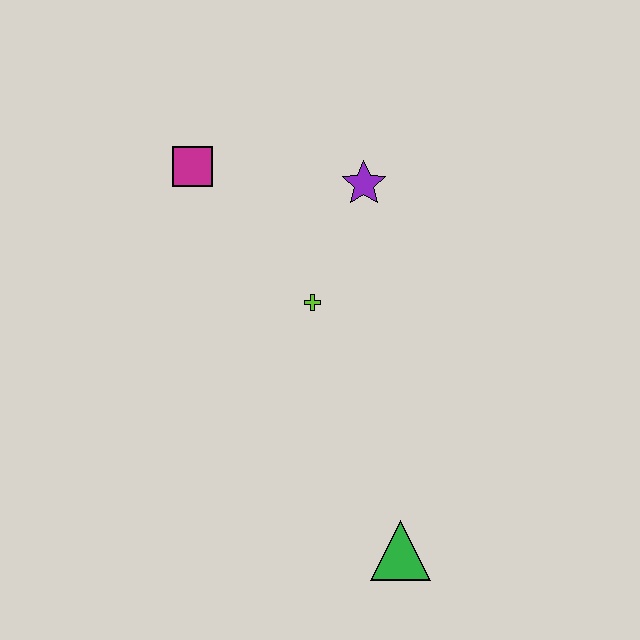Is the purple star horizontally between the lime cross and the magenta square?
No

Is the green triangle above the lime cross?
No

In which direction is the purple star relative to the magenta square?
The purple star is to the right of the magenta square.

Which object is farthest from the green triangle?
The magenta square is farthest from the green triangle.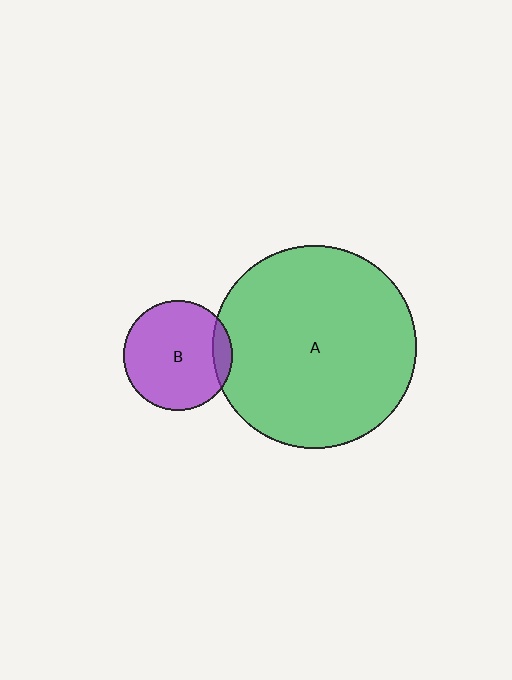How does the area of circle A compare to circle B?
Approximately 3.5 times.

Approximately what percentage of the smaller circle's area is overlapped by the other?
Approximately 10%.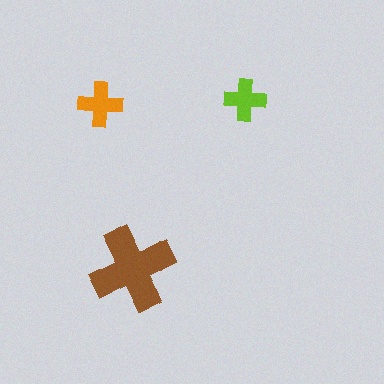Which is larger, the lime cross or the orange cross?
The orange one.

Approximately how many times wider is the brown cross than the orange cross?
About 2 times wider.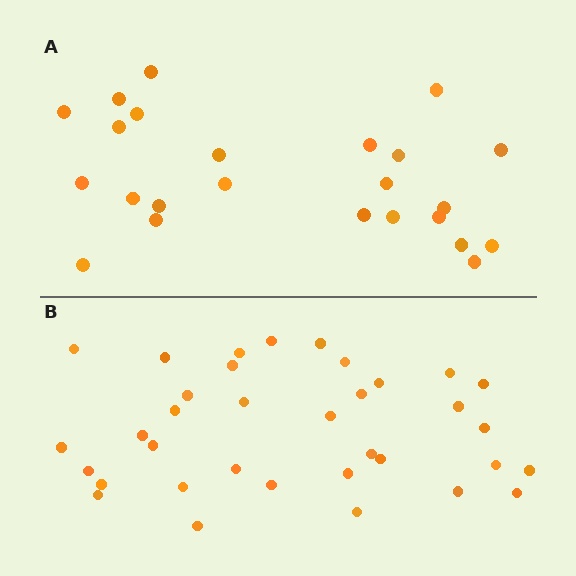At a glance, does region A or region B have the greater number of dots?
Region B (the bottom region) has more dots.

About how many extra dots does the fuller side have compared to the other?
Region B has roughly 12 or so more dots than region A.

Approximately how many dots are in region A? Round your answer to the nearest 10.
About 20 dots. (The exact count is 24, which rounds to 20.)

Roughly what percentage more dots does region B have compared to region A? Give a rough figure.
About 45% more.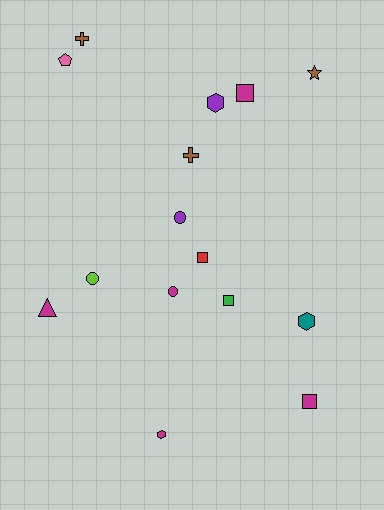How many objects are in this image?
There are 15 objects.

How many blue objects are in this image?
There are no blue objects.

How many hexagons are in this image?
There are 3 hexagons.